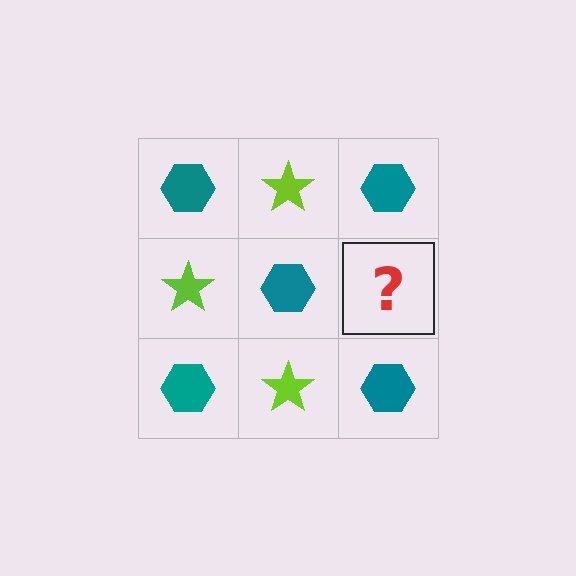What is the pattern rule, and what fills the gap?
The rule is that it alternates teal hexagon and lime star in a checkerboard pattern. The gap should be filled with a lime star.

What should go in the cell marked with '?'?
The missing cell should contain a lime star.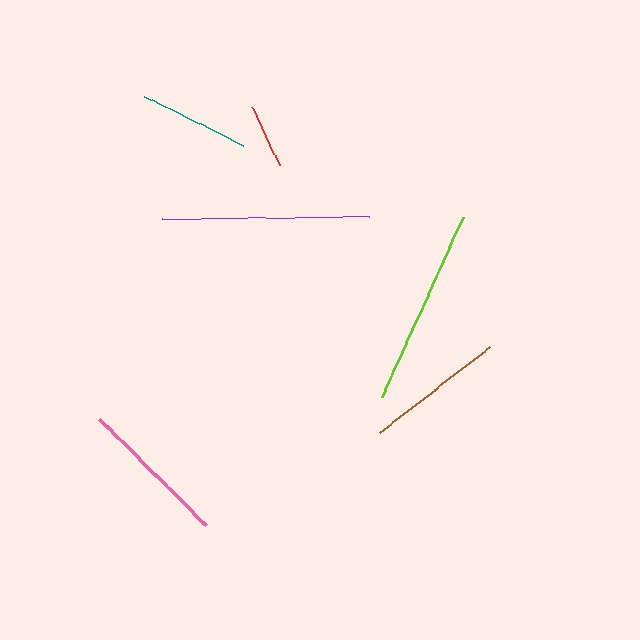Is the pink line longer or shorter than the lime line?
The lime line is longer than the pink line.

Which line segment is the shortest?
The red line is the shortest at approximately 63 pixels.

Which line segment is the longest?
The purple line is the longest at approximately 207 pixels.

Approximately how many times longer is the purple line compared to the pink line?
The purple line is approximately 1.4 times the length of the pink line.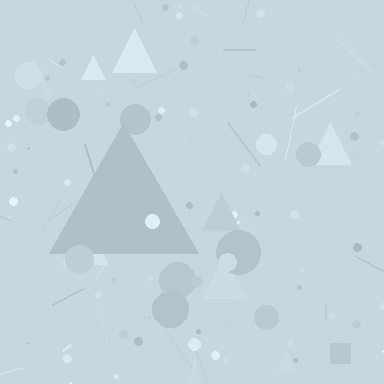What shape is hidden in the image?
A triangle is hidden in the image.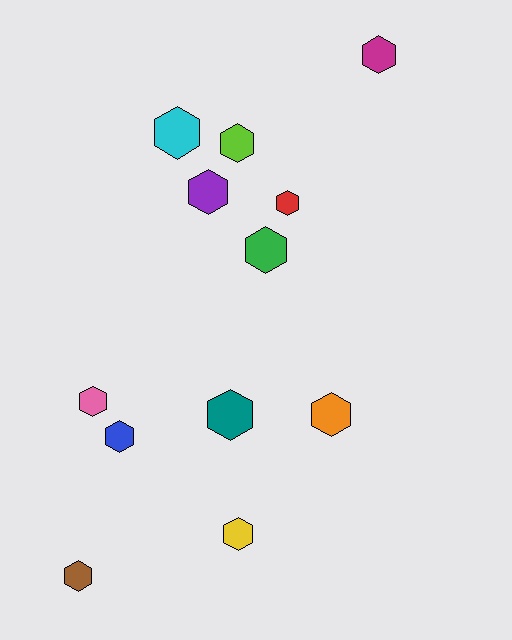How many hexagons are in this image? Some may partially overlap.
There are 12 hexagons.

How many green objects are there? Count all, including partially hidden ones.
There is 1 green object.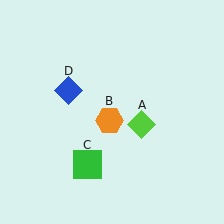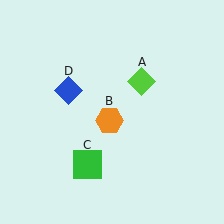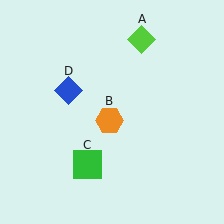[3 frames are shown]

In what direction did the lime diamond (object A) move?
The lime diamond (object A) moved up.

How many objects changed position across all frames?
1 object changed position: lime diamond (object A).